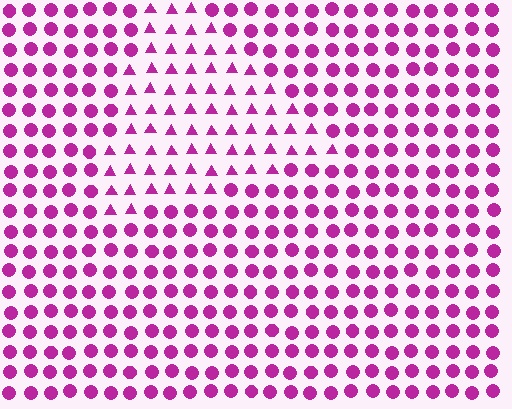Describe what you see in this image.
The image is filled with small magenta elements arranged in a uniform grid. A triangle-shaped region contains triangles, while the surrounding area contains circles. The boundary is defined purely by the change in element shape.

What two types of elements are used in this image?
The image uses triangles inside the triangle region and circles outside it.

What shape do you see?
I see a triangle.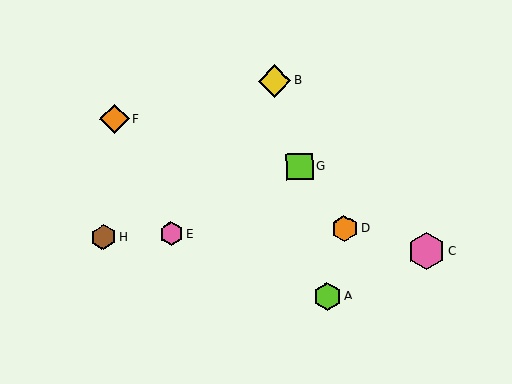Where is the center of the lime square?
The center of the lime square is at (300, 167).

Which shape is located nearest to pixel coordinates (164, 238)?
The pink hexagon (labeled E) at (171, 234) is nearest to that location.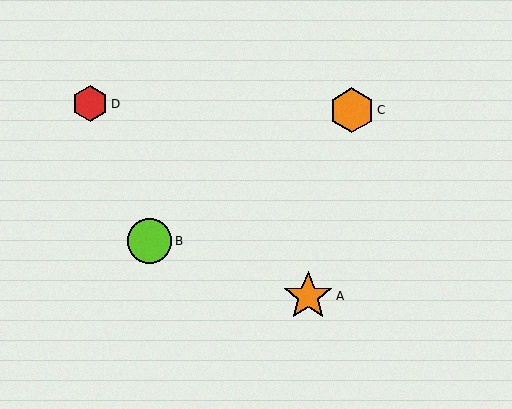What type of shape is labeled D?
Shape D is a red hexagon.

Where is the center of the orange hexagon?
The center of the orange hexagon is at (352, 110).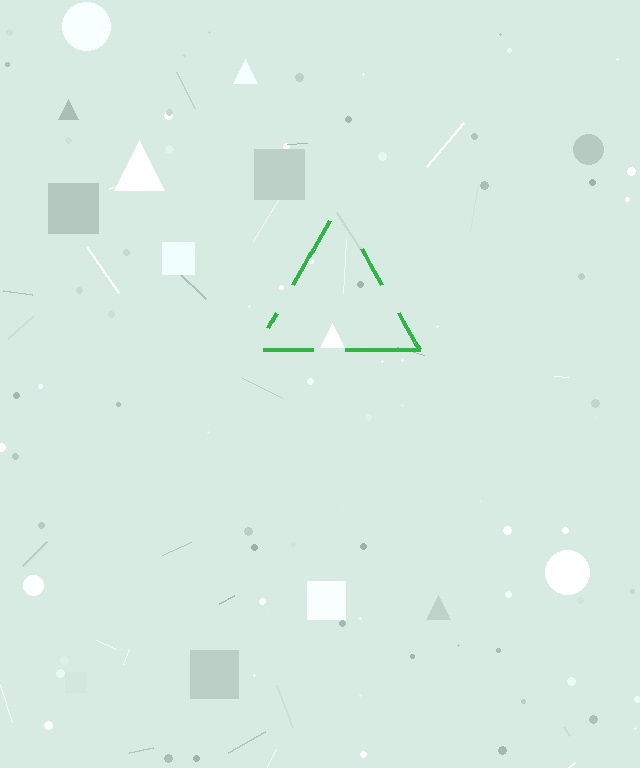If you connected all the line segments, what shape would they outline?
They would outline a triangle.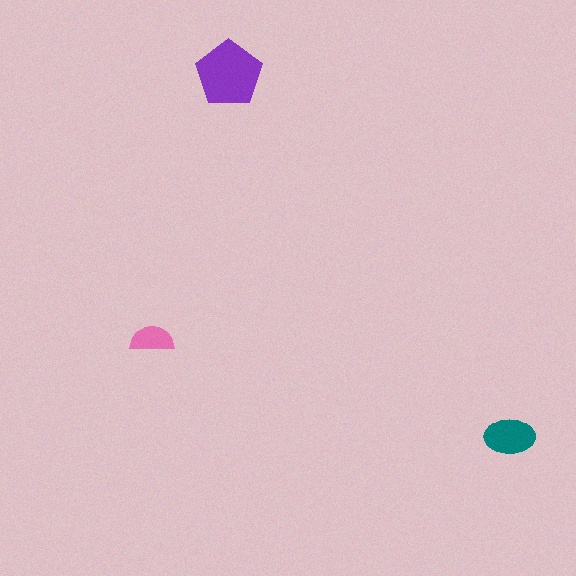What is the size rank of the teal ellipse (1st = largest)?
2nd.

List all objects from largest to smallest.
The purple pentagon, the teal ellipse, the pink semicircle.